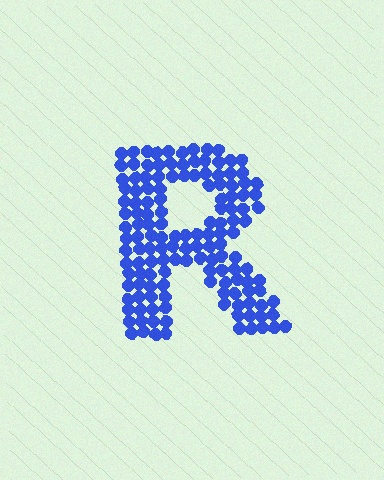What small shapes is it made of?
It is made of small circles.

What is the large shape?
The large shape is the letter R.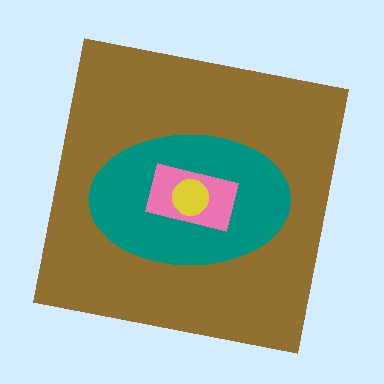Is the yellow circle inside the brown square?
Yes.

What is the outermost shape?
The brown square.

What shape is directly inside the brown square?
The teal ellipse.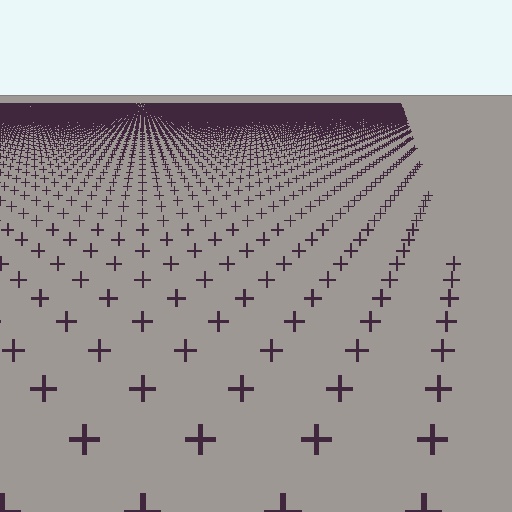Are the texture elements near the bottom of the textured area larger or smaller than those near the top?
Larger. Near the bottom, elements are closer to the viewer and appear at a bigger on-screen size.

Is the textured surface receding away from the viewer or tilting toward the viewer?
The surface is receding away from the viewer. Texture elements get smaller and denser toward the top.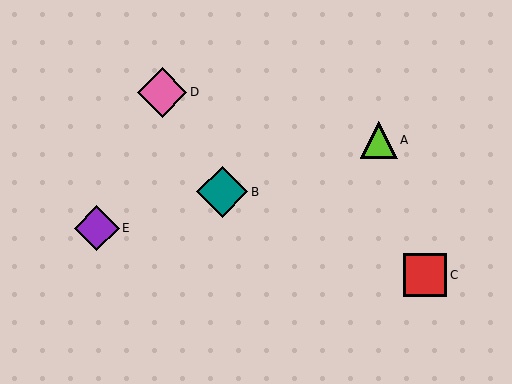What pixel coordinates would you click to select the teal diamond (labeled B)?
Click at (222, 192) to select the teal diamond B.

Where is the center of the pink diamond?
The center of the pink diamond is at (162, 92).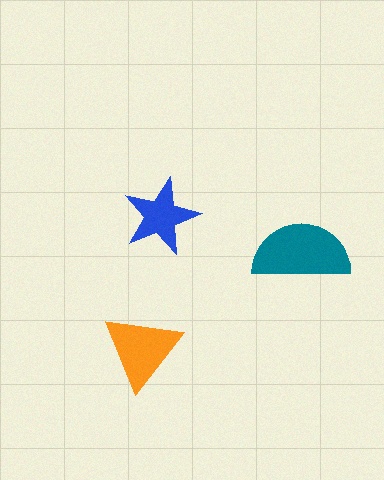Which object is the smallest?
The blue star.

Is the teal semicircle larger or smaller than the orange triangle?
Larger.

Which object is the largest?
The teal semicircle.